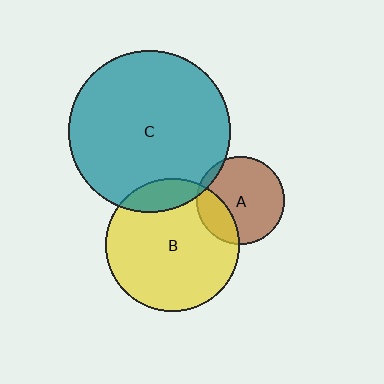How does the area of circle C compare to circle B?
Approximately 1.5 times.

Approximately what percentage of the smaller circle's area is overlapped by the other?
Approximately 5%.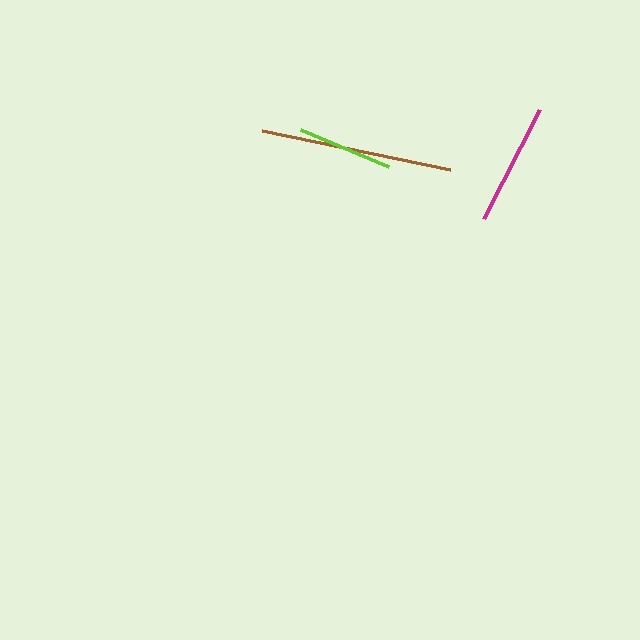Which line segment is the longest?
The brown line is the longest at approximately 192 pixels.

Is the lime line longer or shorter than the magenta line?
The magenta line is longer than the lime line.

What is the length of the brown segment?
The brown segment is approximately 192 pixels long.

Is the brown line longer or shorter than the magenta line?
The brown line is longer than the magenta line.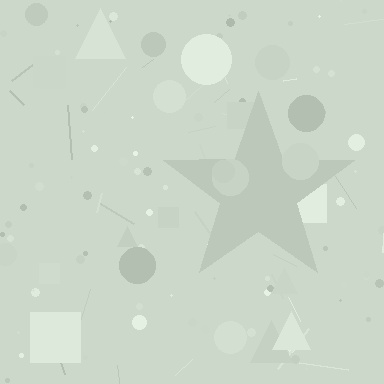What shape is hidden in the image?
A star is hidden in the image.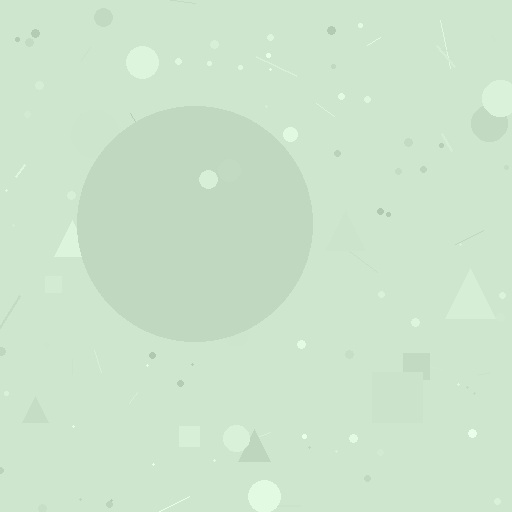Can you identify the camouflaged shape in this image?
The camouflaged shape is a circle.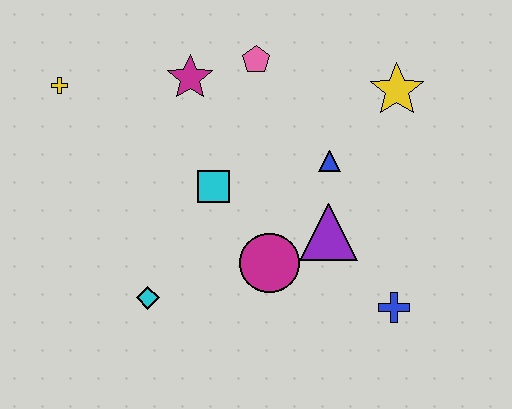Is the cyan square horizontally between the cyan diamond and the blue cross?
Yes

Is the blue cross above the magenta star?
No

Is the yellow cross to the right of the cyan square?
No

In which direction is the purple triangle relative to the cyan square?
The purple triangle is to the right of the cyan square.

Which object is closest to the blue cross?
The purple triangle is closest to the blue cross.